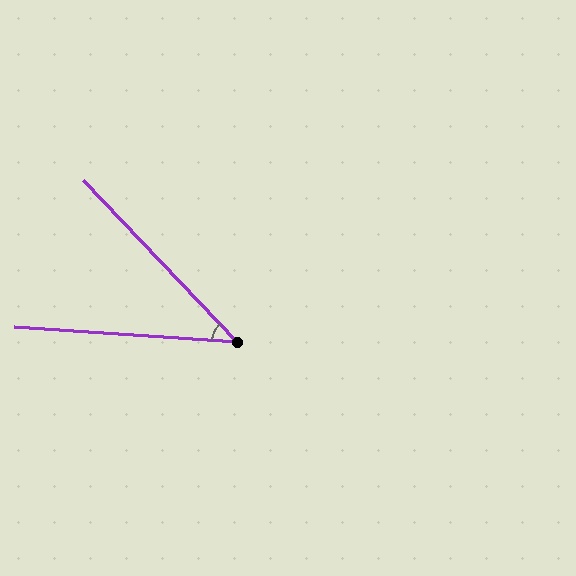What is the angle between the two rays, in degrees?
Approximately 42 degrees.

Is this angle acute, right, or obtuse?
It is acute.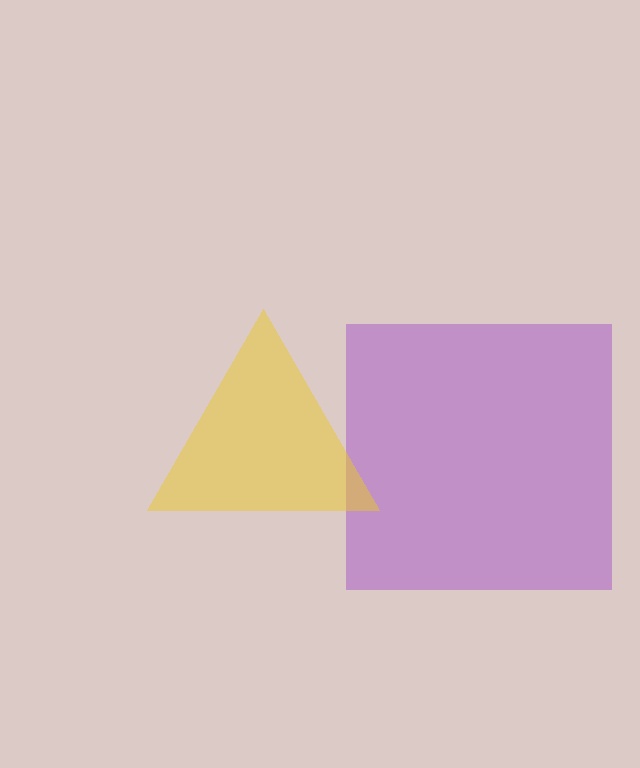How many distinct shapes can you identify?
There are 2 distinct shapes: a purple square, a yellow triangle.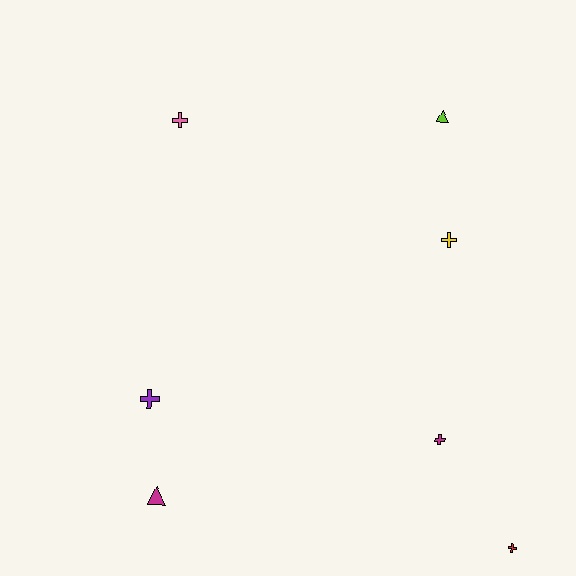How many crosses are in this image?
There are 5 crosses.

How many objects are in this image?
There are 7 objects.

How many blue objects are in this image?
There are no blue objects.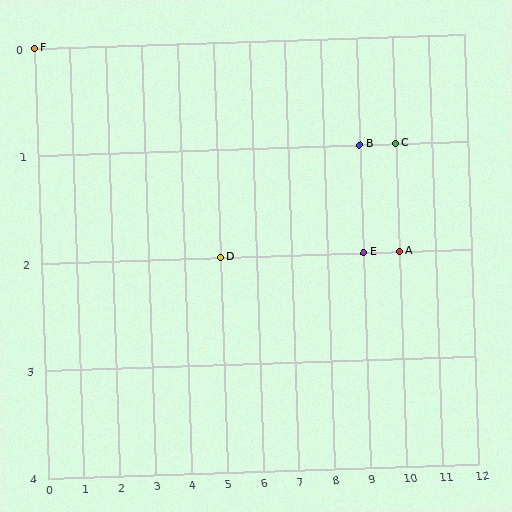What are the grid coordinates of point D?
Point D is at grid coordinates (5, 2).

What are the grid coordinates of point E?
Point E is at grid coordinates (9, 2).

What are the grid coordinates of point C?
Point C is at grid coordinates (10, 1).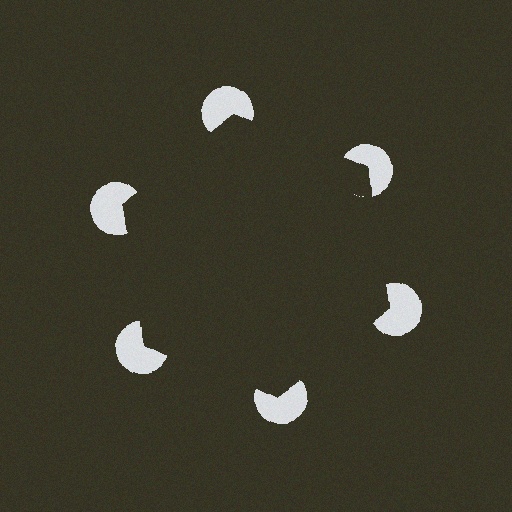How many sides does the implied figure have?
6 sides.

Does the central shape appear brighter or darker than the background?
It typically appears slightly darker than the background, even though no actual brightness change is drawn.